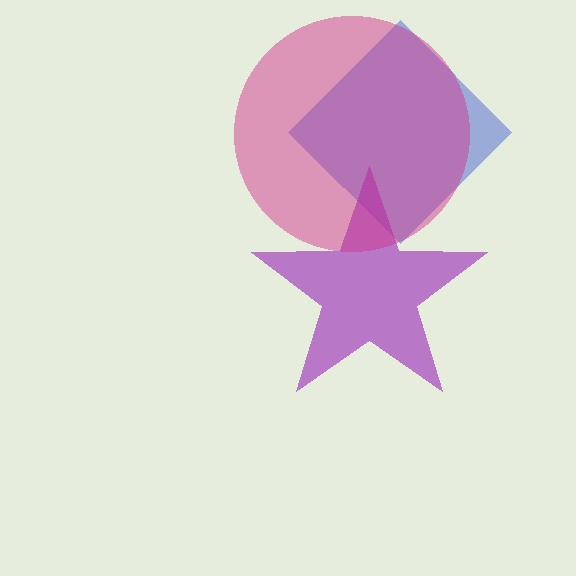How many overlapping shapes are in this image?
There are 3 overlapping shapes in the image.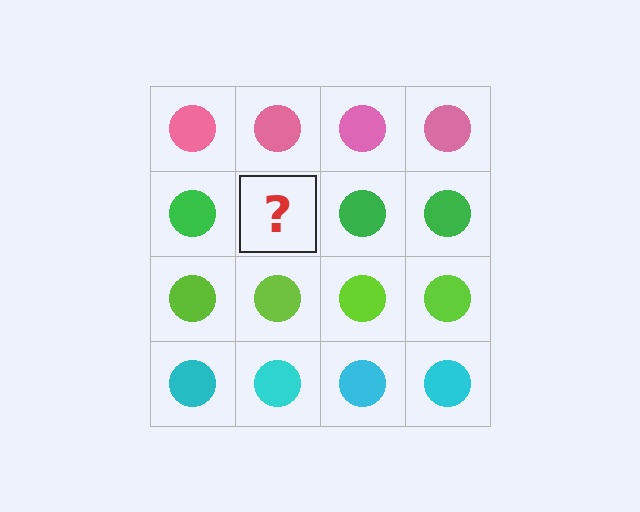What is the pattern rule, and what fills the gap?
The rule is that each row has a consistent color. The gap should be filled with a green circle.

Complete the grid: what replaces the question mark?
The question mark should be replaced with a green circle.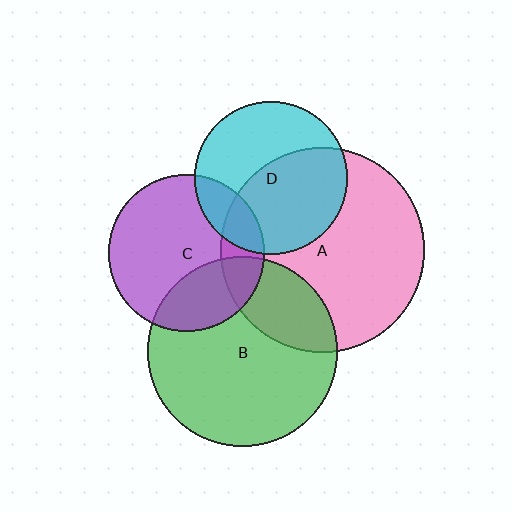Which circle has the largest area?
Circle A (pink).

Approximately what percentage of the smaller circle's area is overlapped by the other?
Approximately 15%.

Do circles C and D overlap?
Yes.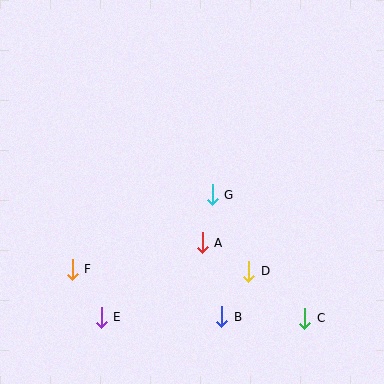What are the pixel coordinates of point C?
Point C is at (305, 318).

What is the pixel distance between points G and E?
The distance between G and E is 165 pixels.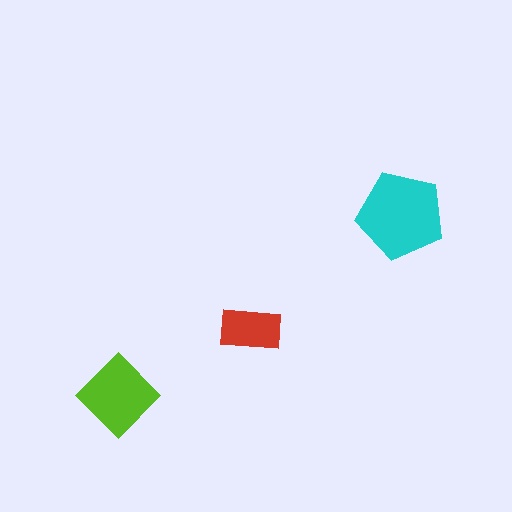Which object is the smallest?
The red rectangle.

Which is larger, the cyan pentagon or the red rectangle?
The cyan pentagon.